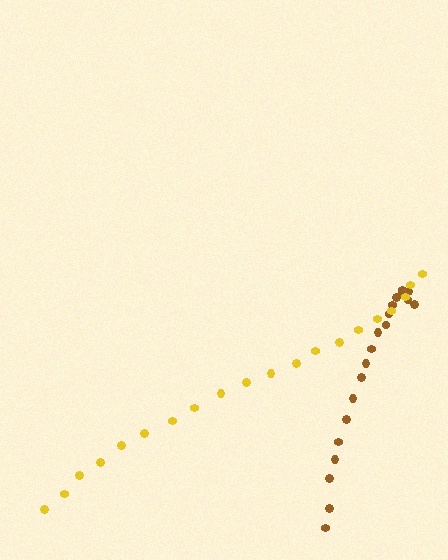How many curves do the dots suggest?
There are 2 distinct paths.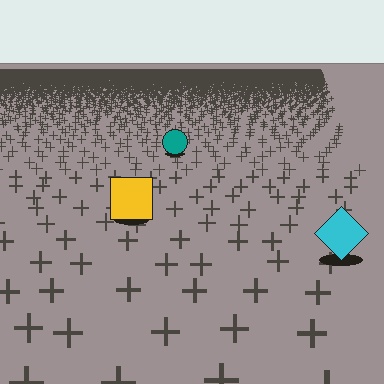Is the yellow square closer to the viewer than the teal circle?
Yes. The yellow square is closer — you can tell from the texture gradient: the ground texture is coarser near it.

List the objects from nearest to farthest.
From nearest to farthest: the cyan diamond, the yellow square, the teal circle.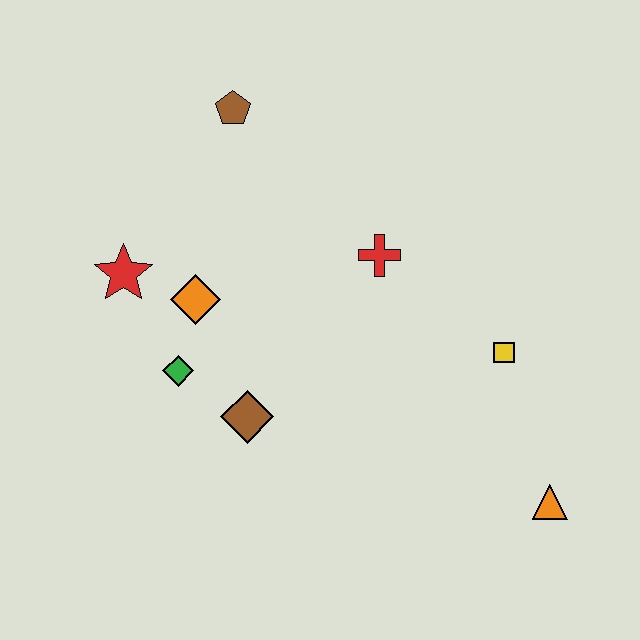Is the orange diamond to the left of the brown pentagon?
Yes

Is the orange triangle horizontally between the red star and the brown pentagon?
No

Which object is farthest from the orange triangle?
The brown pentagon is farthest from the orange triangle.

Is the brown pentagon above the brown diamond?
Yes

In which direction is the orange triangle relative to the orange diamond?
The orange triangle is to the right of the orange diamond.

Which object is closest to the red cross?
The yellow square is closest to the red cross.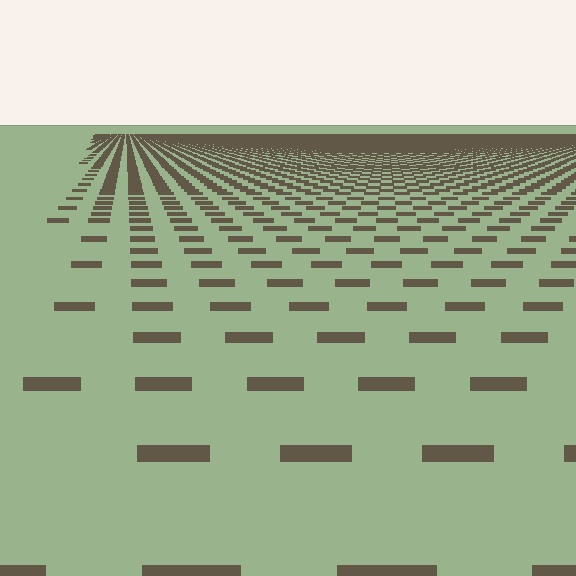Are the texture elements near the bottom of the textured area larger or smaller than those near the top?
Larger. Near the bottom, elements are closer to the viewer and appear at a bigger on-screen size.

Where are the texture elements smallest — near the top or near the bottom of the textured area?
Near the top.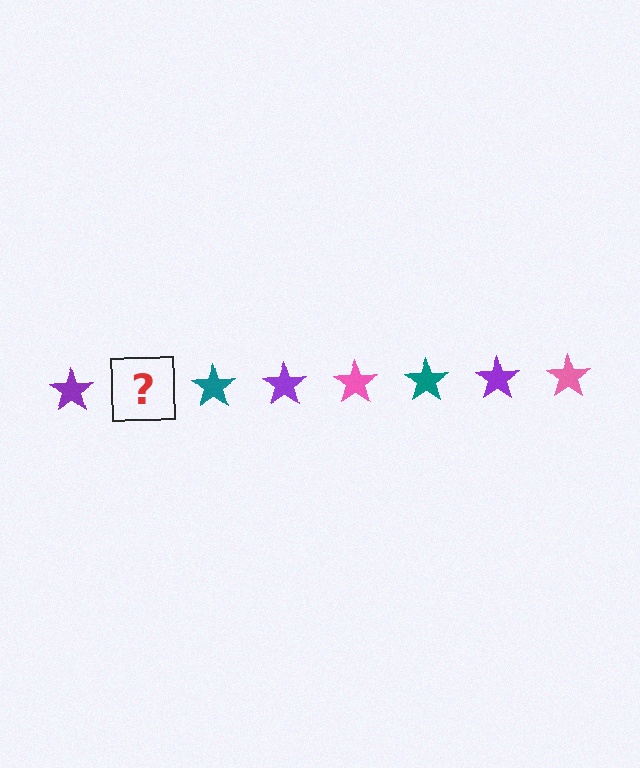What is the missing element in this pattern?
The missing element is a pink star.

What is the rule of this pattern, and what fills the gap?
The rule is that the pattern cycles through purple, pink, teal stars. The gap should be filled with a pink star.